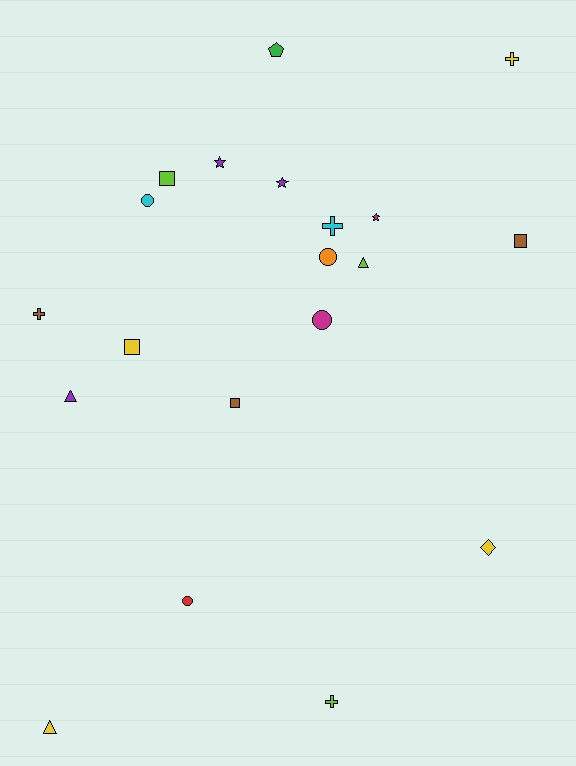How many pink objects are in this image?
There are no pink objects.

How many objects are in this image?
There are 20 objects.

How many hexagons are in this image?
There are no hexagons.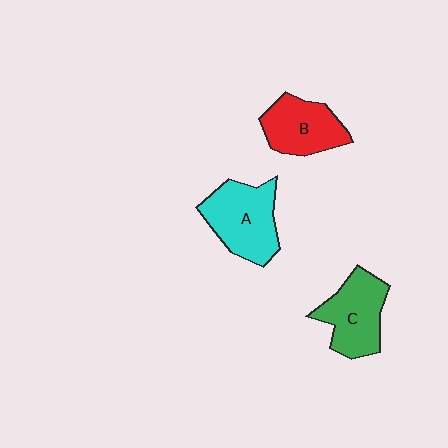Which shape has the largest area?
Shape A (cyan).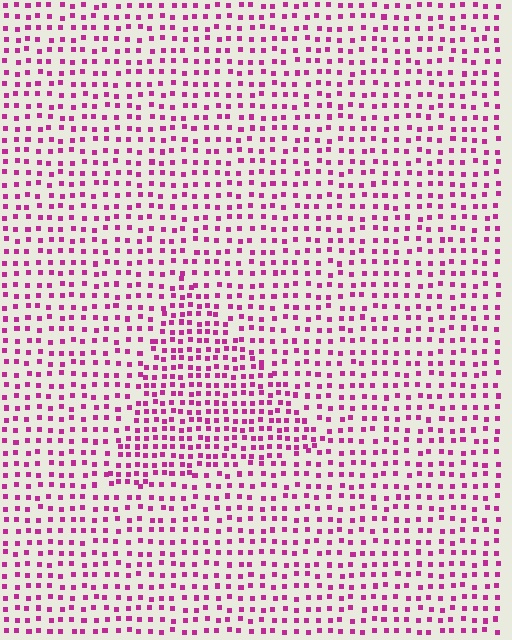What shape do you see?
I see a triangle.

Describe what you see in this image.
The image contains small magenta elements arranged at two different densities. A triangle-shaped region is visible where the elements are more densely packed than the surrounding area.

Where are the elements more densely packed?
The elements are more densely packed inside the triangle boundary.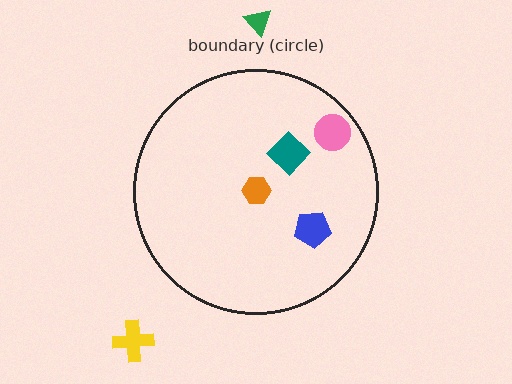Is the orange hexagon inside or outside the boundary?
Inside.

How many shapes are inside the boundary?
4 inside, 2 outside.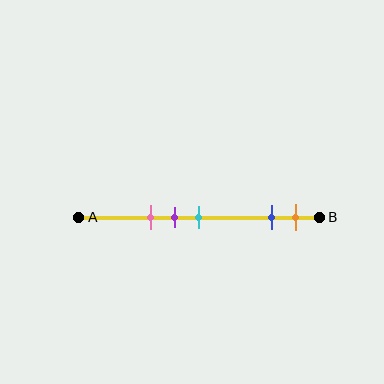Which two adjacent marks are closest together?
The purple and cyan marks are the closest adjacent pair.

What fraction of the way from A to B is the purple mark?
The purple mark is approximately 40% (0.4) of the way from A to B.